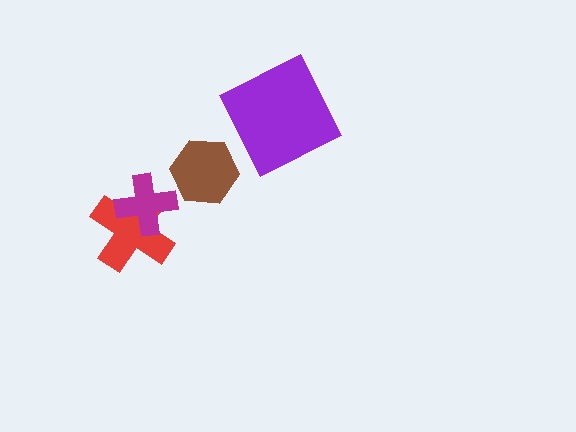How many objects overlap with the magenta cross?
1 object overlaps with the magenta cross.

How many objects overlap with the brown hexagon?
0 objects overlap with the brown hexagon.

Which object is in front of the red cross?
The magenta cross is in front of the red cross.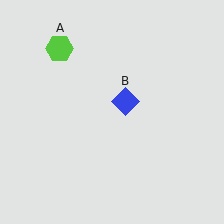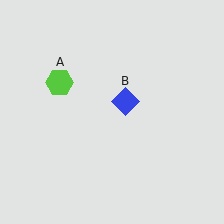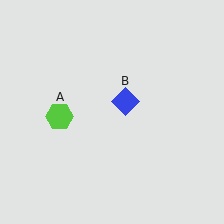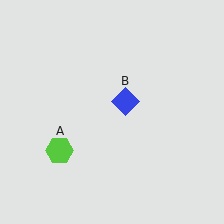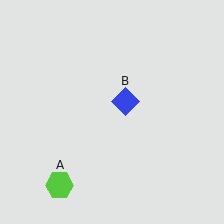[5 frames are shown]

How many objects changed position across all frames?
1 object changed position: lime hexagon (object A).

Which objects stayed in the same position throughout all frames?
Blue diamond (object B) remained stationary.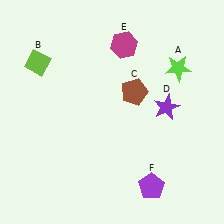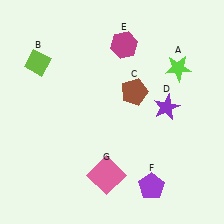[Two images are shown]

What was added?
A pink square (G) was added in Image 2.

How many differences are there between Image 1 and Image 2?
There is 1 difference between the two images.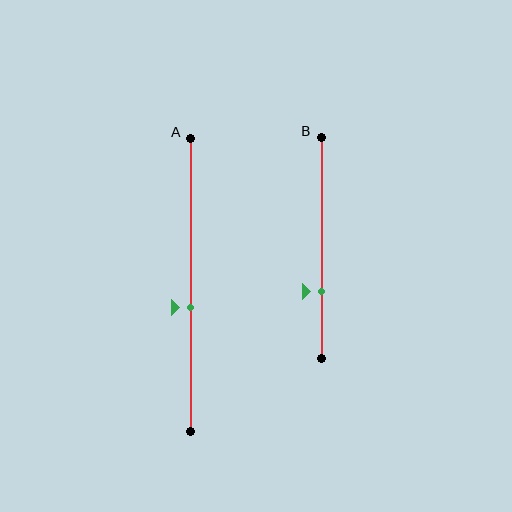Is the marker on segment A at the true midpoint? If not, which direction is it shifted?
No, the marker on segment A is shifted downward by about 8% of the segment length.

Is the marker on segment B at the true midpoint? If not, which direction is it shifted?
No, the marker on segment B is shifted downward by about 20% of the segment length.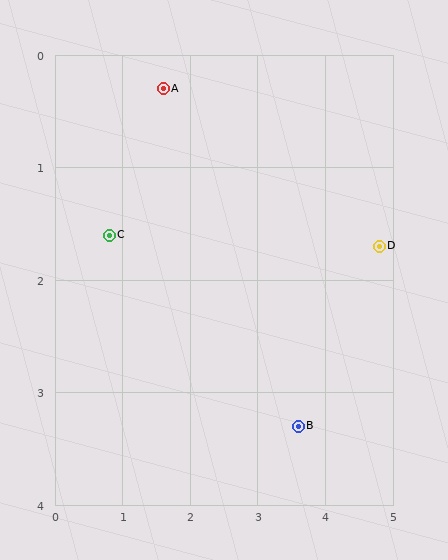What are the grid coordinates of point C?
Point C is at approximately (0.8, 1.6).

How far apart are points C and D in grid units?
Points C and D are about 4.0 grid units apart.